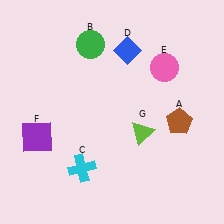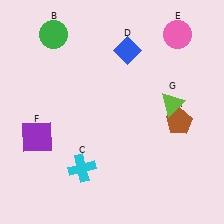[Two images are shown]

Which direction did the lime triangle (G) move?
The lime triangle (G) moved right.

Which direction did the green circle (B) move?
The green circle (B) moved left.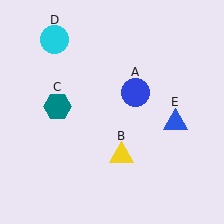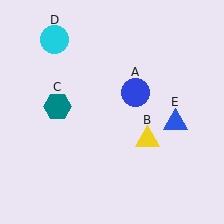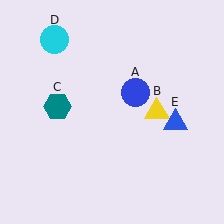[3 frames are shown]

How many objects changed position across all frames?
1 object changed position: yellow triangle (object B).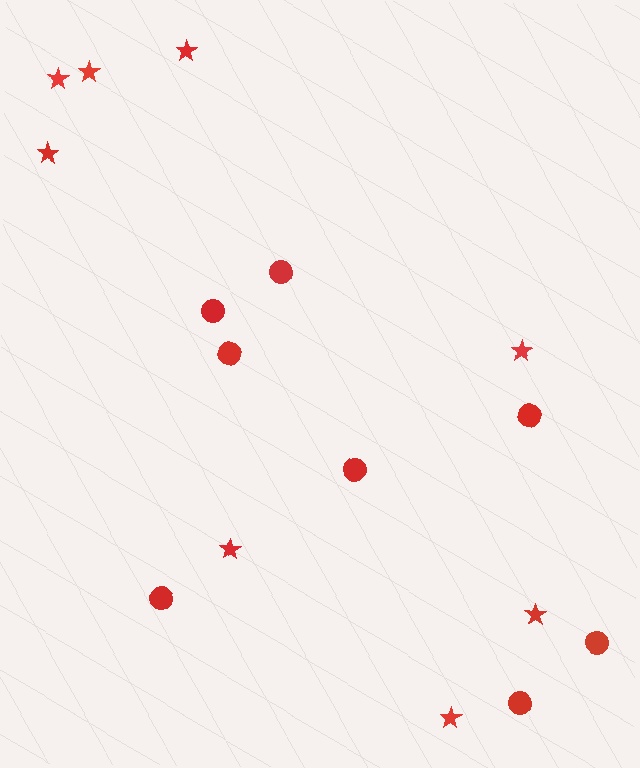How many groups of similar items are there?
There are 2 groups: one group of stars (8) and one group of circles (8).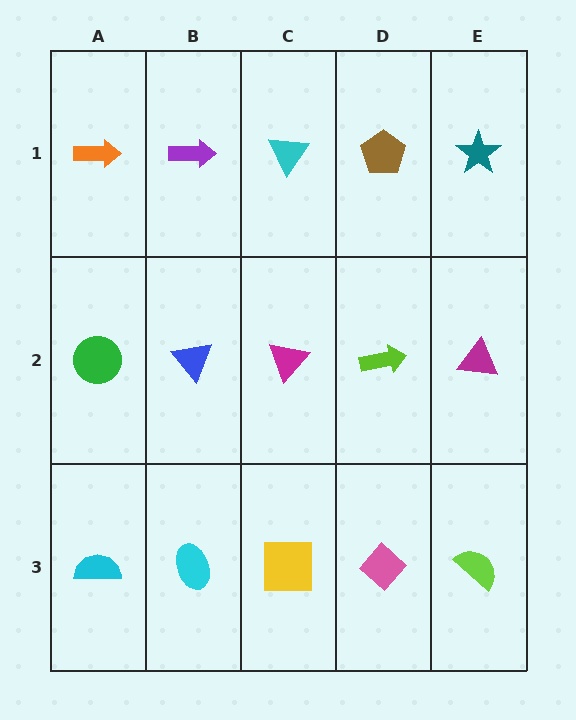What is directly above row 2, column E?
A teal star.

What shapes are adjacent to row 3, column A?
A green circle (row 2, column A), a cyan ellipse (row 3, column B).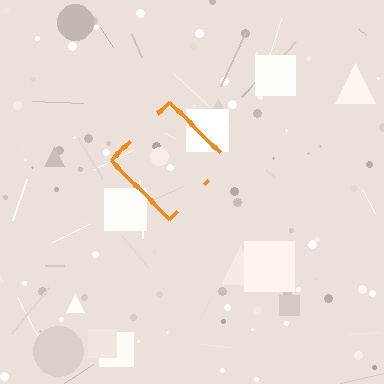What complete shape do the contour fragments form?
The contour fragments form a diamond.